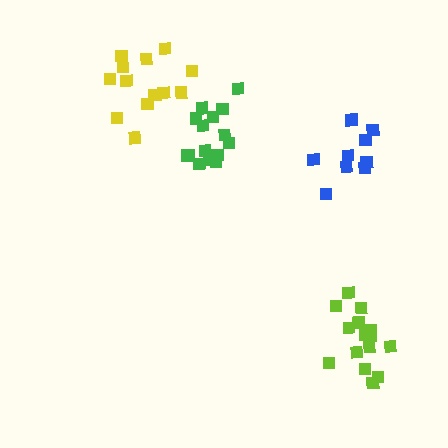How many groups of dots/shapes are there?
There are 4 groups.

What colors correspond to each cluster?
The clusters are colored: lime, green, blue, yellow.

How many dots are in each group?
Group 1: 15 dots, Group 2: 15 dots, Group 3: 9 dots, Group 4: 13 dots (52 total).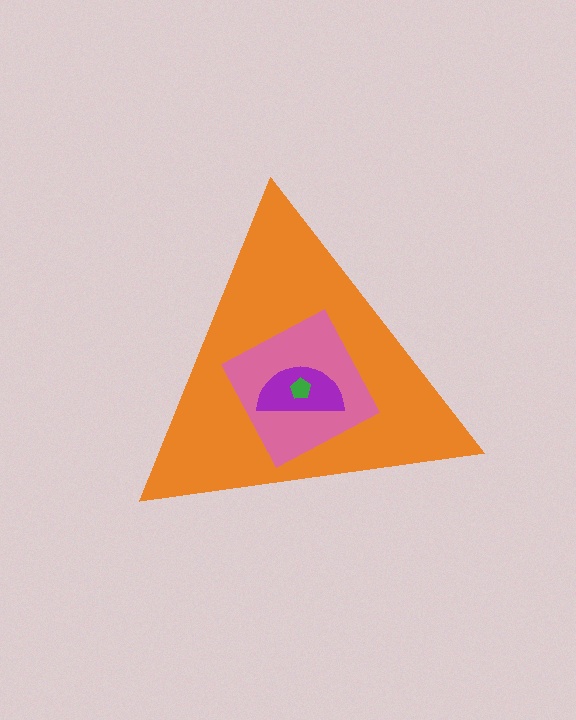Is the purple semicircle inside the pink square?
Yes.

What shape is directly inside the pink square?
The purple semicircle.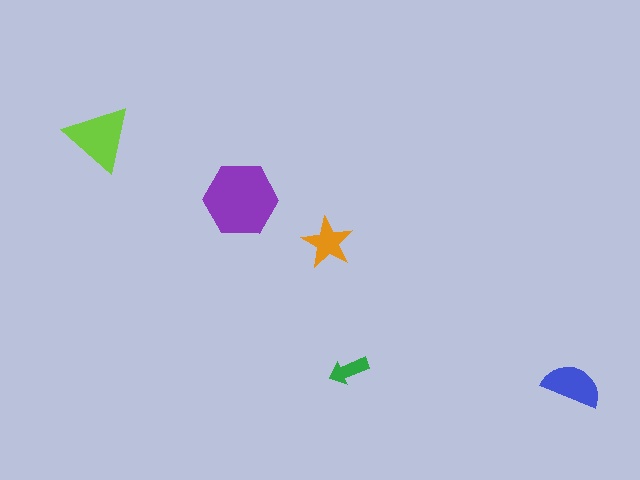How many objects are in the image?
There are 5 objects in the image.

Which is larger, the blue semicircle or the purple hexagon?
The purple hexagon.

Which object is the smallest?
The green arrow.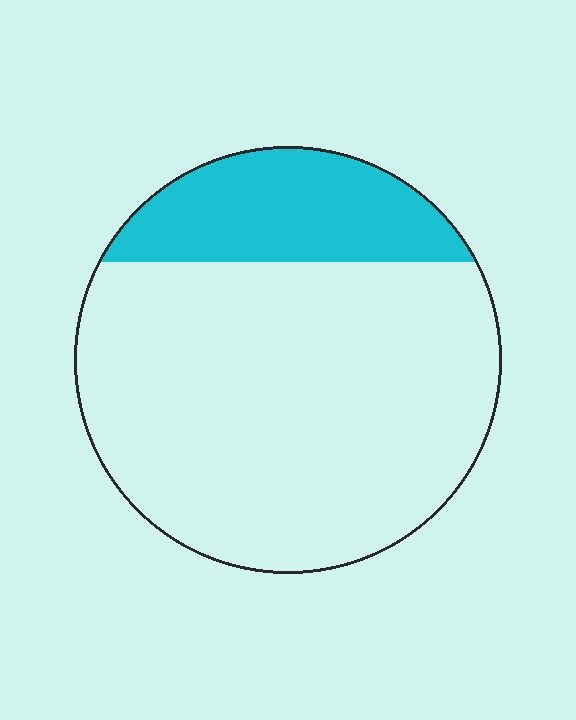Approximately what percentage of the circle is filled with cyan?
Approximately 20%.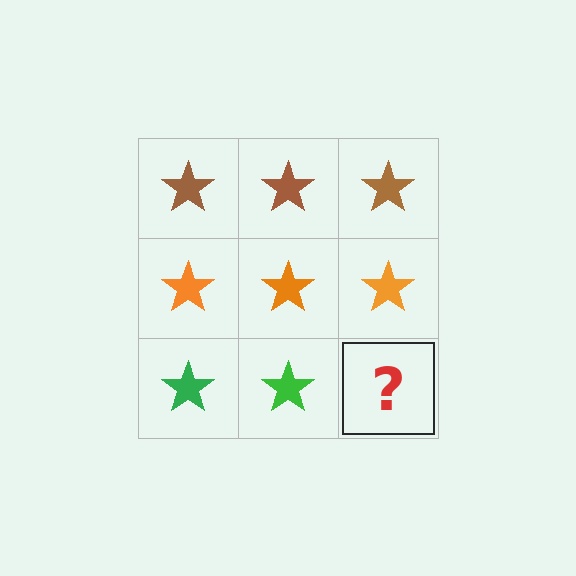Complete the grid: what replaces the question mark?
The question mark should be replaced with a green star.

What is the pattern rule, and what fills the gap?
The rule is that each row has a consistent color. The gap should be filled with a green star.